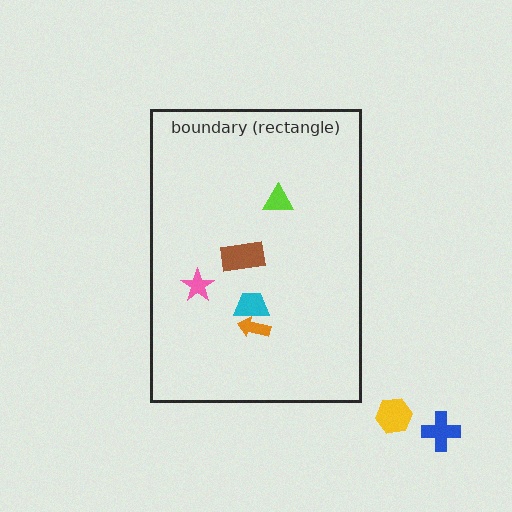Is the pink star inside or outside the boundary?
Inside.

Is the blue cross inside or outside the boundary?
Outside.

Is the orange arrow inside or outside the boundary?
Inside.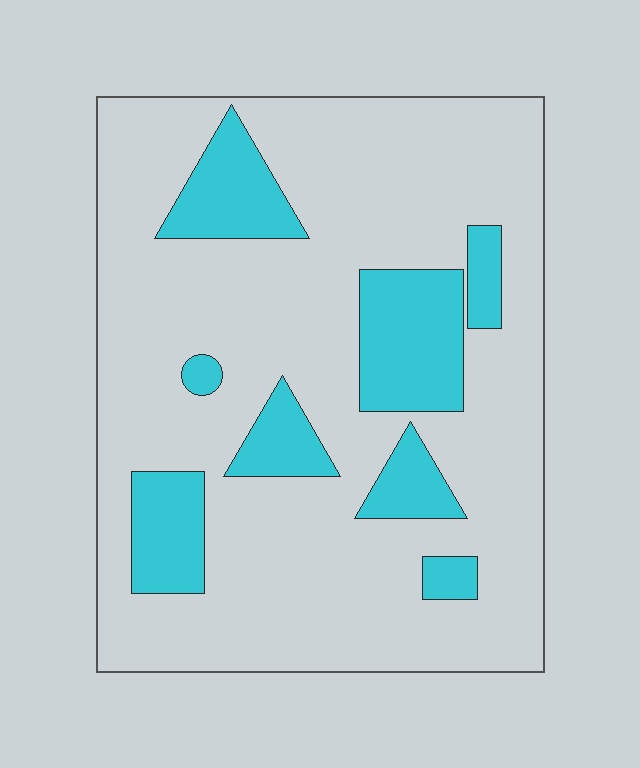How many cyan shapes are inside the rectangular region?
8.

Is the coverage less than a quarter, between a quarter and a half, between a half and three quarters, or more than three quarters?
Less than a quarter.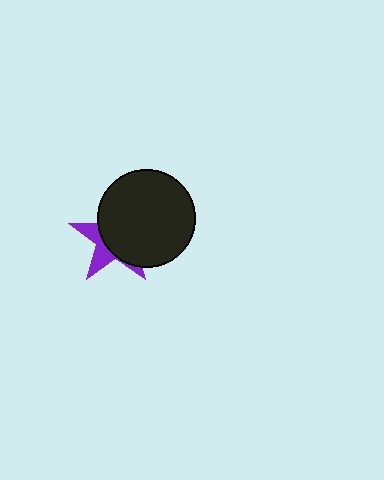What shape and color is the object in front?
The object in front is a black circle.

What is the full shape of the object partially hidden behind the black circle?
The partially hidden object is a purple star.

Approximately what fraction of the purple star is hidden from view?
Roughly 67% of the purple star is hidden behind the black circle.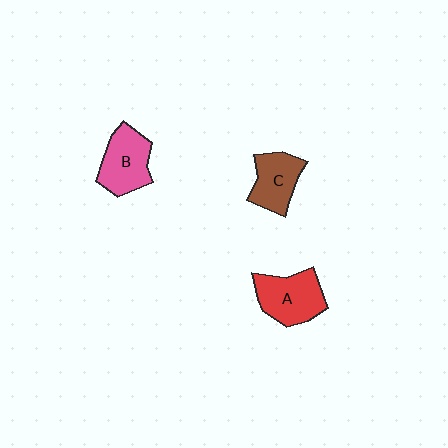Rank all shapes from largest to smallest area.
From largest to smallest: A (red), B (pink), C (brown).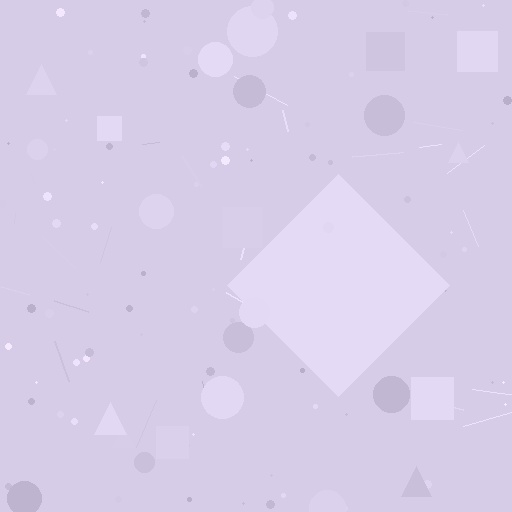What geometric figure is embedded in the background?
A diamond is embedded in the background.